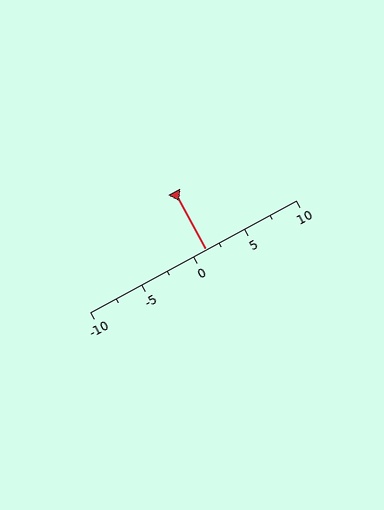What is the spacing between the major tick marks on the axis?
The major ticks are spaced 5 apart.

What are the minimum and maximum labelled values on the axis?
The axis runs from -10 to 10.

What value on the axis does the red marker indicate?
The marker indicates approximately 1.2.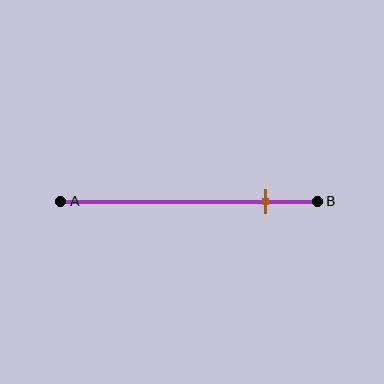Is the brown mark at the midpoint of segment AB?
No, the mark is at about 80% from A, not at the 50% midpoint.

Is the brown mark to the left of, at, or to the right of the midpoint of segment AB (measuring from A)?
The brown mark is to the right of the midpoint of segment AB.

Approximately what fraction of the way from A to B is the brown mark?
The brown mark is approximately 80% of the way from A to B.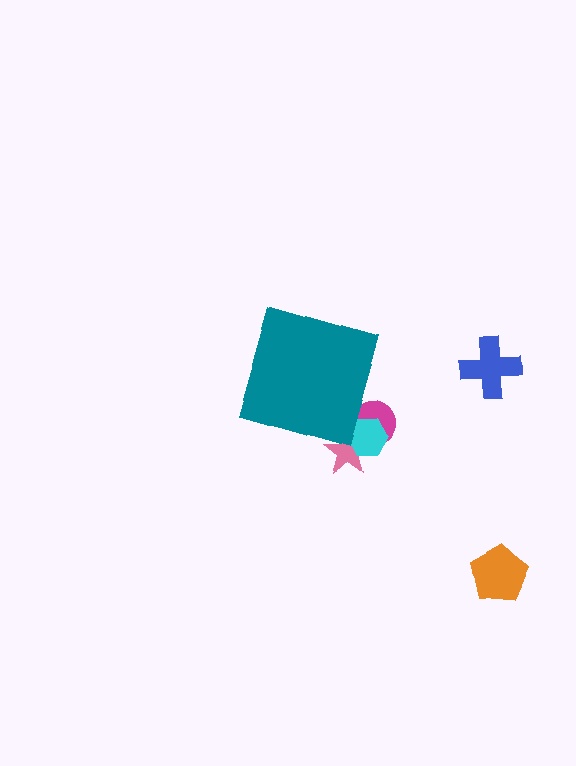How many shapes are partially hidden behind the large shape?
3 shapes are partially hidden.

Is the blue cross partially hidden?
No, the blue cross is fully visible.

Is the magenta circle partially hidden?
Yes, the magenta circle is partially hidden behind the teal diamond.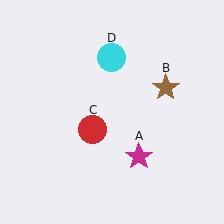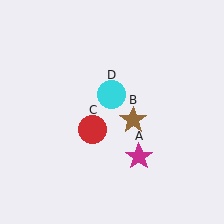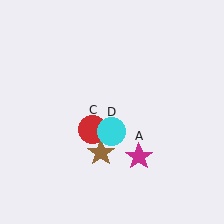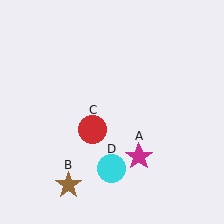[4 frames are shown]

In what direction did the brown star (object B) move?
The brown star (object B) moved down and to the left.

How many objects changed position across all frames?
2 objects changed position: brown star (object B), cyan circle (object D).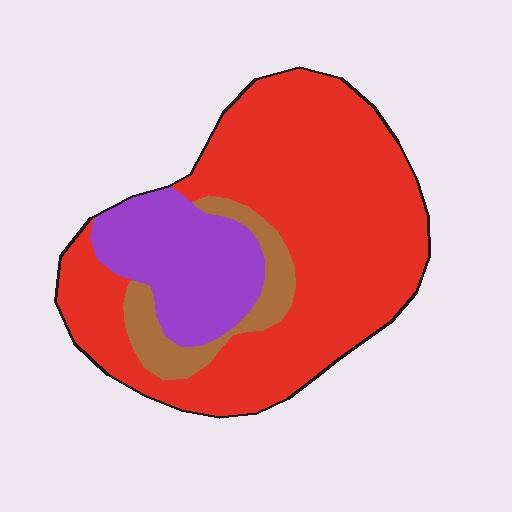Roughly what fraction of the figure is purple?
Purple takes up less than a quarter of the figure.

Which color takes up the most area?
Red, at roughly 70%.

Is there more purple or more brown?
Purple.